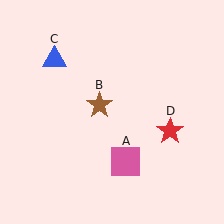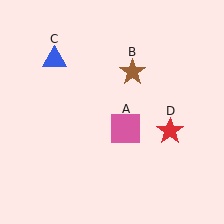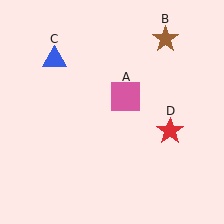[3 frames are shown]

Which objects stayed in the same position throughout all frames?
Blue triangle (object C) and red star (object D) remained stationary.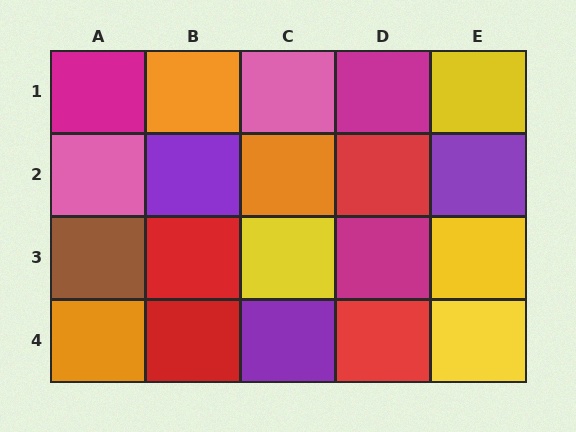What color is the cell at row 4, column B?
Red.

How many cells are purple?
3 cells are purple.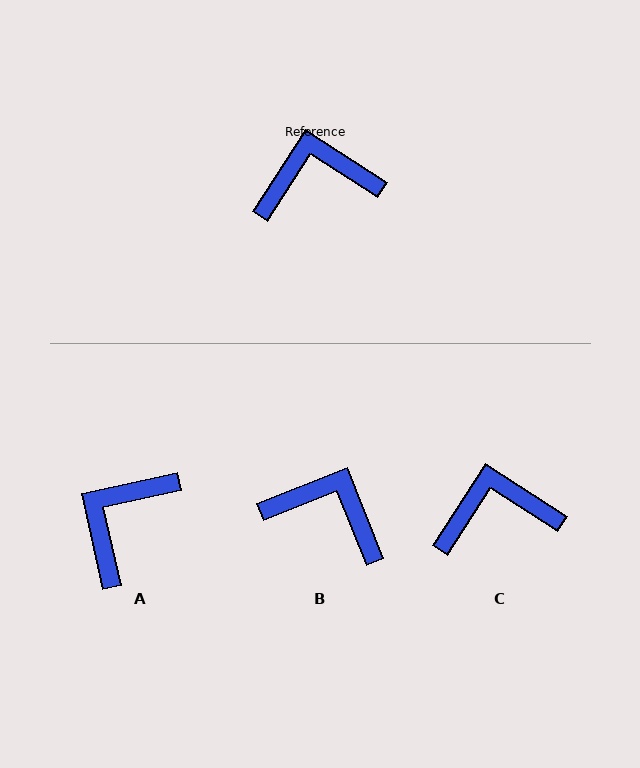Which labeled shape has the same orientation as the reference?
C.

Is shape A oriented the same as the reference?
No, it is off by about 45 degrees.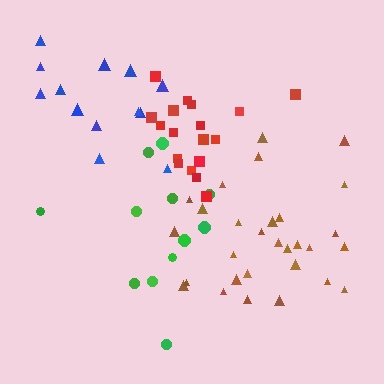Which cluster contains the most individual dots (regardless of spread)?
Brown (29).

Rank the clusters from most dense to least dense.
red, brown, blue, green.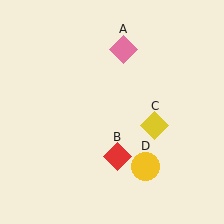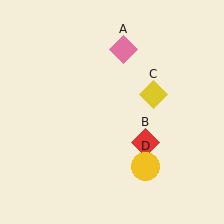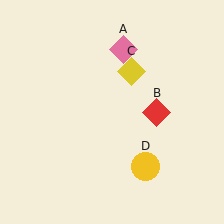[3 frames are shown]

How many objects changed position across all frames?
2 objects changed position: red diamond (object B), yellow diamond (object C).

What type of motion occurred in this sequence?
The red diamond (object B), yellow diamond (object C) rotated counterclockwise around the center of the scene.